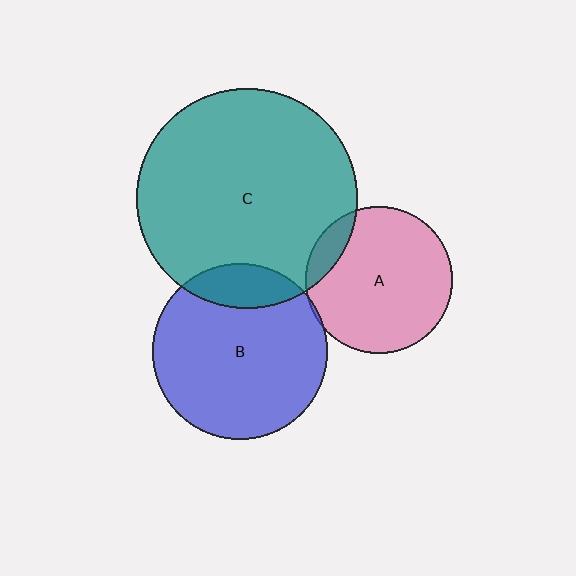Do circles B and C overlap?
Yes.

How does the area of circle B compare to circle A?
Approximately 1.4 times.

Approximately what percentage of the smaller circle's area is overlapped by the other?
Approximately 15%.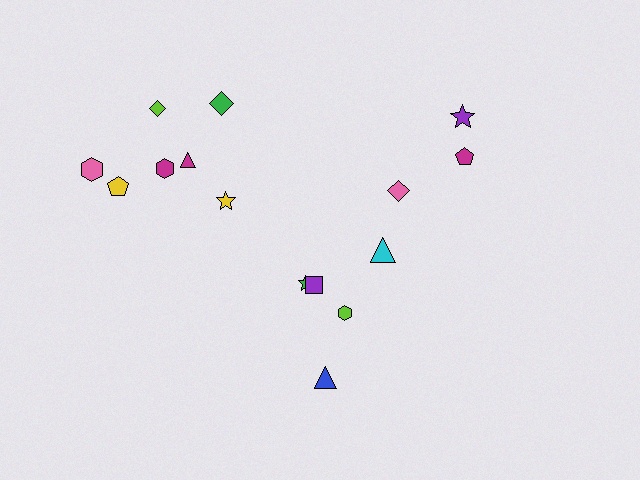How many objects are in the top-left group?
There are 7 objects.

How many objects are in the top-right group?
There are 4 objects.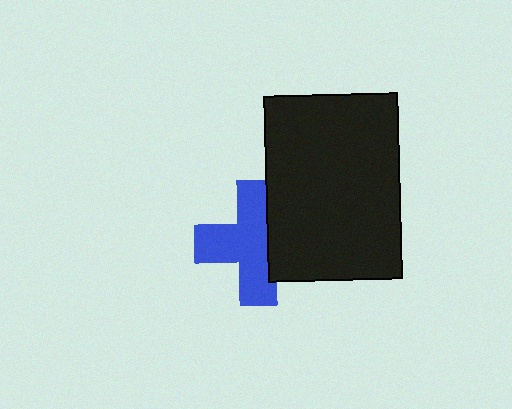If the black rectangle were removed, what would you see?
You would see the complete blue cross.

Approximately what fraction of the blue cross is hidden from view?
Roughly 33% of the blue cross is hidden behind the black rectangle.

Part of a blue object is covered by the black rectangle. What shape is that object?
It is a cross.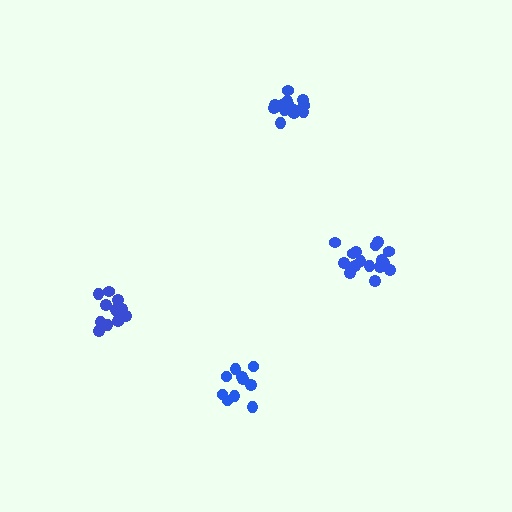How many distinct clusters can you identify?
There are 4 distinct clusters.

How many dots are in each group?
Group 1: 10 dots, Group 2: 16 dots, Group 3: 16 dots, Group 4: 12 dots (54 total).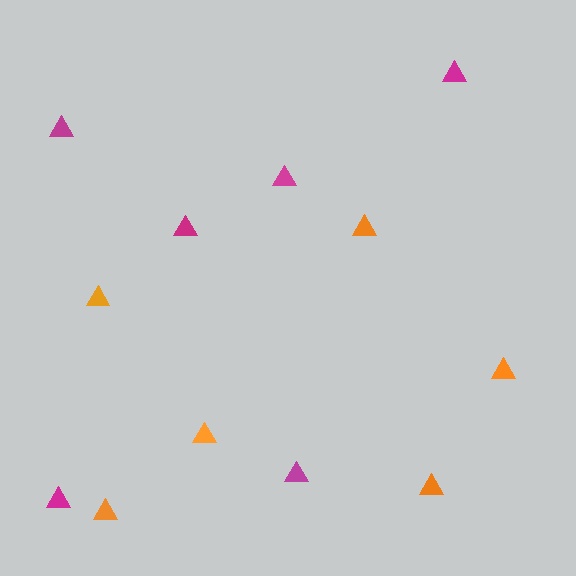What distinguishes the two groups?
There are 2 groups: one group of magenta triangles (6) and one group of orange triangles (6).